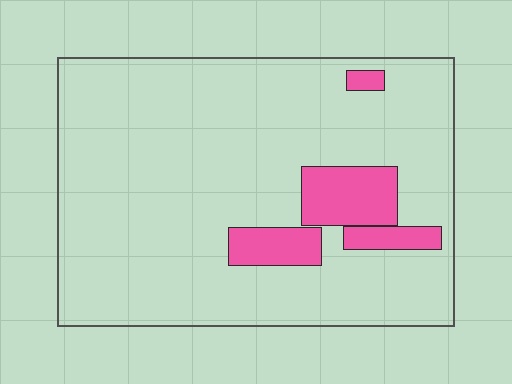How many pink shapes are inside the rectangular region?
4.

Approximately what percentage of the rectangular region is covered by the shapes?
Approximately 10%.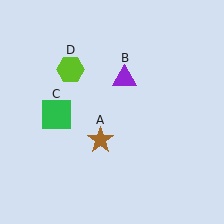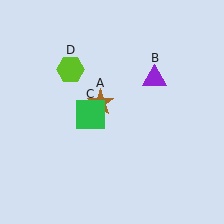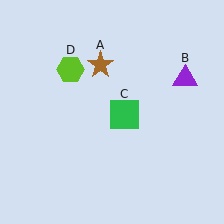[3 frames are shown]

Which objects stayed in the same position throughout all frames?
Lime hexagon (object D) remained stationary.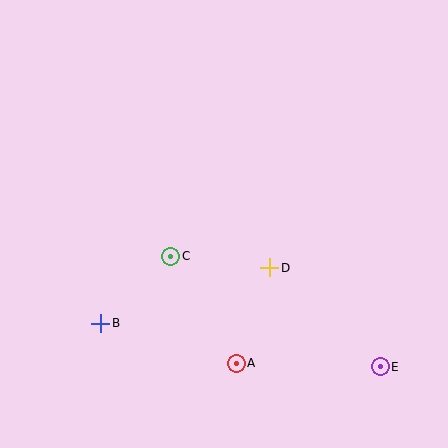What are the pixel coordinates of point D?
Point D is at (270, 268).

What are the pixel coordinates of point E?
Point E is at (380, 367).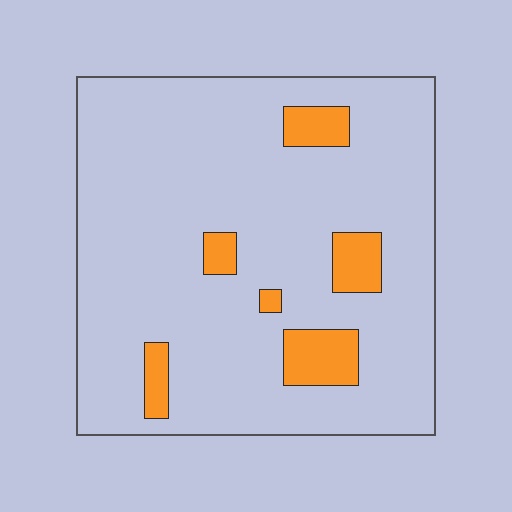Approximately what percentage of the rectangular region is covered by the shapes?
Approximately 10%.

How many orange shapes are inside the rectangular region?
6.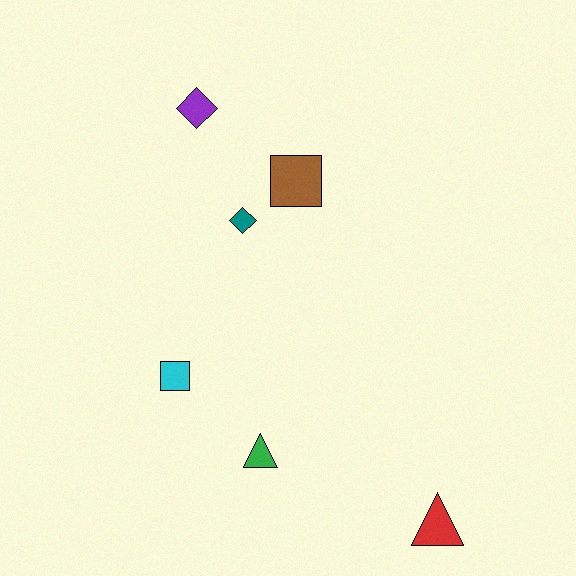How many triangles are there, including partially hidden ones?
There are 2 triangles.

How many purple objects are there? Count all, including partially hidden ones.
There is 1 purple object.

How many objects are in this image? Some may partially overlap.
There are 6 objects.